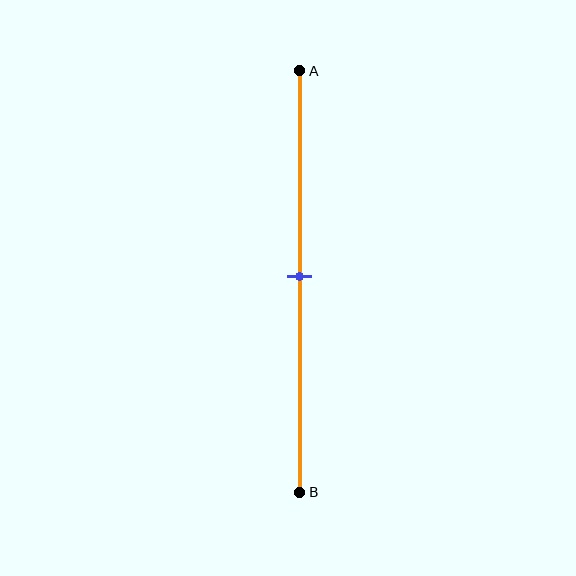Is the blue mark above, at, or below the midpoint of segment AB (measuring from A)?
The blue mark is approximately at the midpoint of segment AB.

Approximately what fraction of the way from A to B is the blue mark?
The blue mark is approximately 50% of the way from A to B.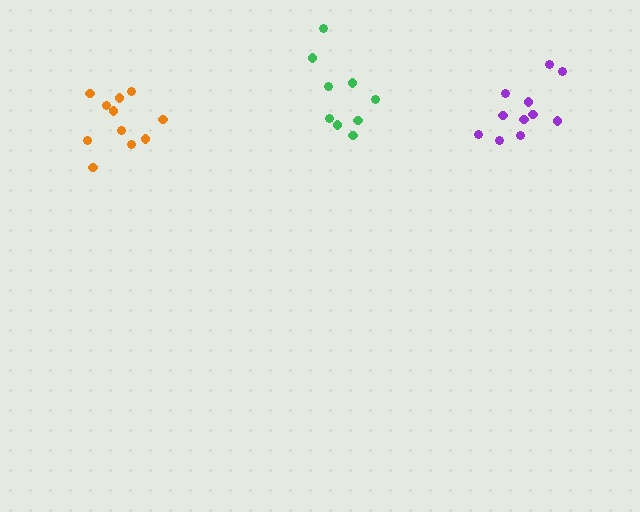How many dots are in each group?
Group 1: 11 dots, Group 2: 9 dots, Group 3: 11 dots (31 total).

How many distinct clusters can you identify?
There are 3 distinct clusters.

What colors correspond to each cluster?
The clusters are colored: purple, green, orange.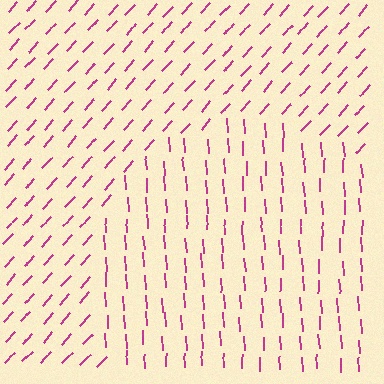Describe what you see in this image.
The image is filled with small magenta line segments. A circle region in the image has lines oriented differently from the surrounding lines, creating a visible texture boundary.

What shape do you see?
I see a circle.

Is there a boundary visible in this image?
Yes, there is a texture boundary formed by a change in line orientation.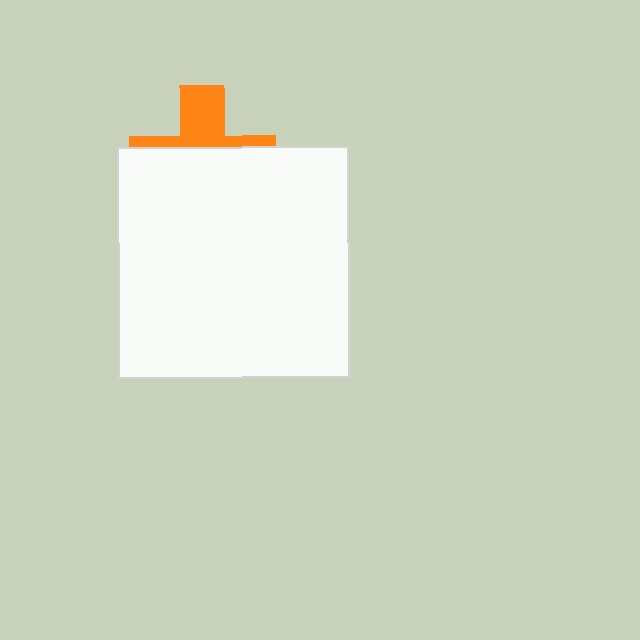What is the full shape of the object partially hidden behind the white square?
The partially hidden object is an orange cross.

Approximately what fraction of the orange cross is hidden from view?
Roughly 66% of the orange cross is hidden behind the white square.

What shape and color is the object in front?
The object in front is a white square.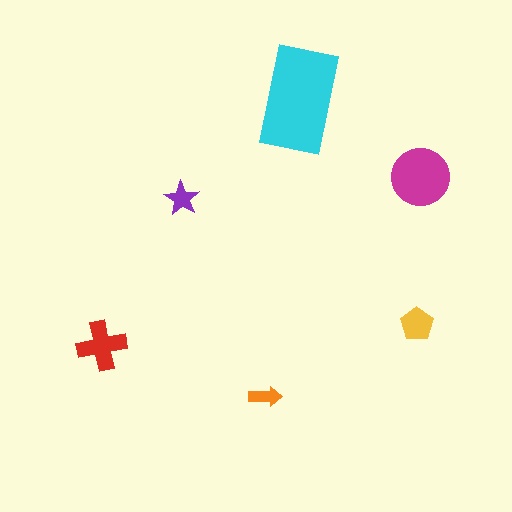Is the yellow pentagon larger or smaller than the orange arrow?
Larger.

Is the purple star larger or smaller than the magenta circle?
Smaller.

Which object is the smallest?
The orange arrow.